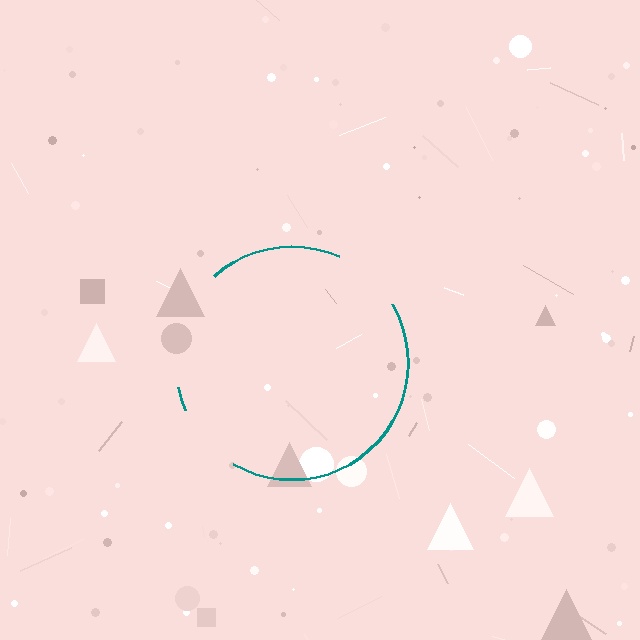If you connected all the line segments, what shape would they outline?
They would outline a circle.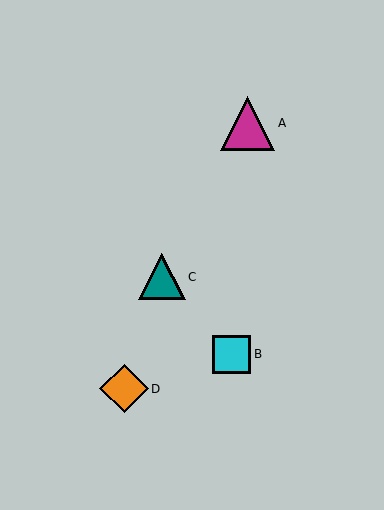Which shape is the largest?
The magenta triangle (labeled A) is the largest.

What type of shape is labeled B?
Shape B is a cyan square.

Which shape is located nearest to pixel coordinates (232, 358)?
The cyan square (labeled B) at (232, 354) is nearest to that location.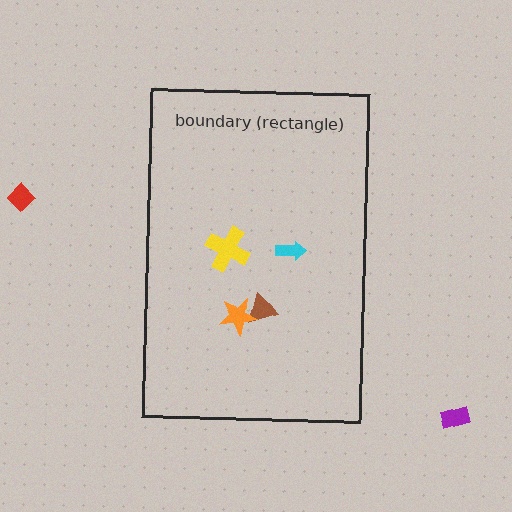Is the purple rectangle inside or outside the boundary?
Outside.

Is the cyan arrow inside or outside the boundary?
Inside.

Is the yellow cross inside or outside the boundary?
Inside.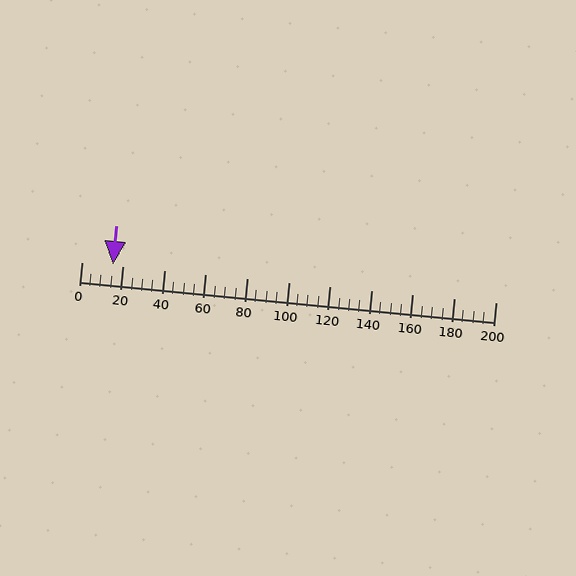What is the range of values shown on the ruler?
The ruler shows values from 0 to 200.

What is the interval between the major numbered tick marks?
The major tick marks are spaced 20 units apart.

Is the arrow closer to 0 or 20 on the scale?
The arrow is closer to 20.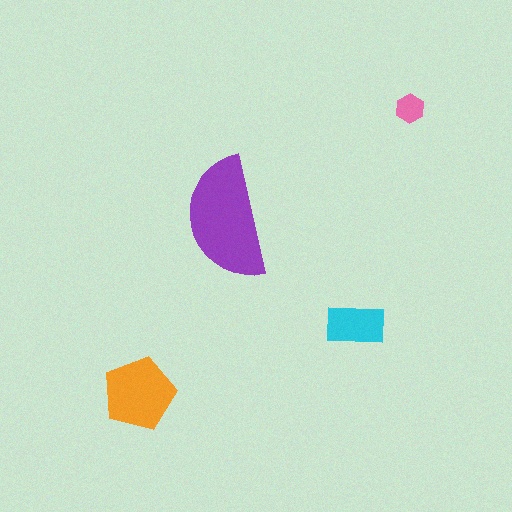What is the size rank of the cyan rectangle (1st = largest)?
3rd.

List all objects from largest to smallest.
The purple semicircle, the orange pentagon, the cyan rectangle, the pink hexagon.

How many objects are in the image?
There are 4 objects in the image.